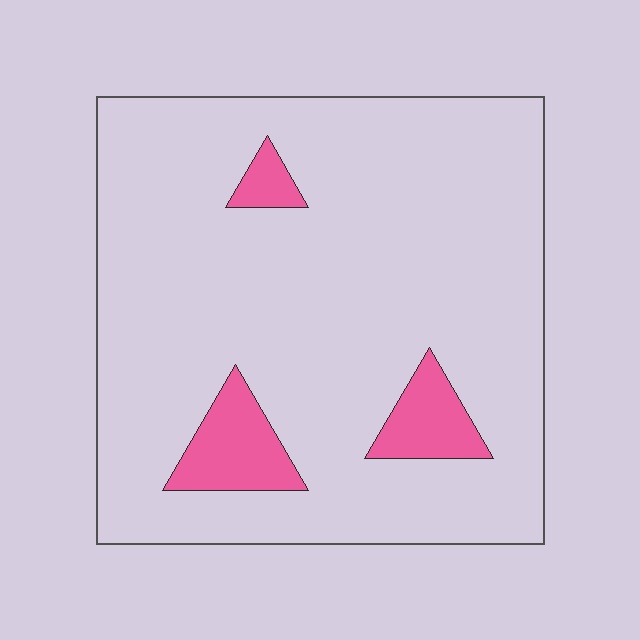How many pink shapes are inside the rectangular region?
3.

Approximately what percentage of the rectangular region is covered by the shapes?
Approximately 10%.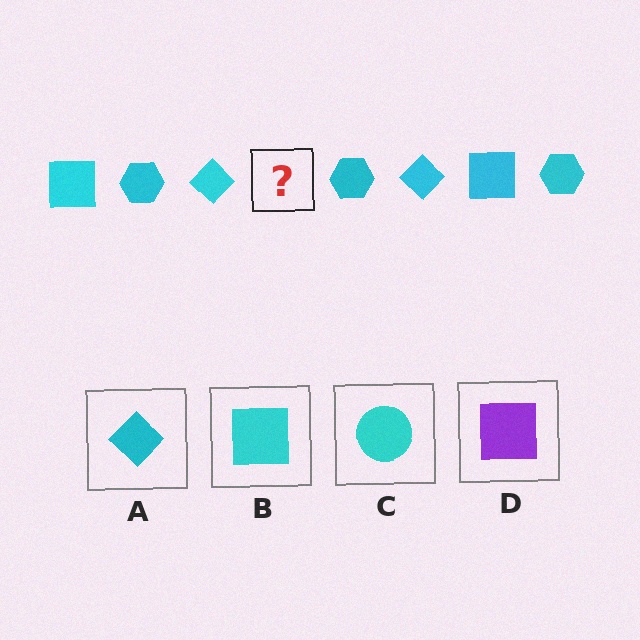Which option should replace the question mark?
Option B.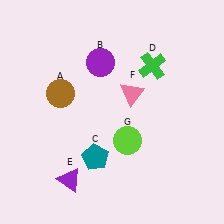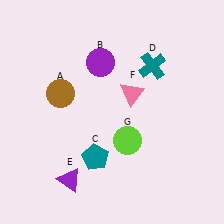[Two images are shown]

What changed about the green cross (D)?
In Image 1, D is green. In Image 2, it changed to teal.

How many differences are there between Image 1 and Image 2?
There is 1 difference between the two images.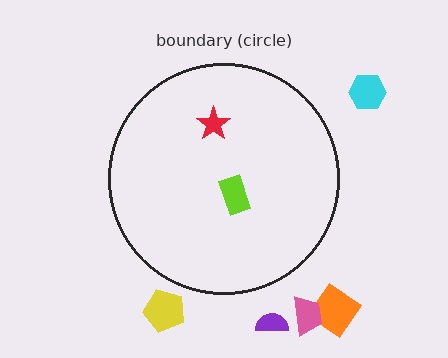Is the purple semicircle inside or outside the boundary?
Outside.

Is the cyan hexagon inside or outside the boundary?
Outside.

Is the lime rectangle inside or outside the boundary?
Inside.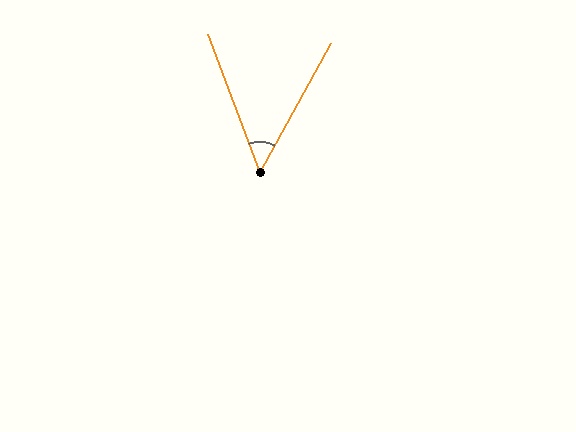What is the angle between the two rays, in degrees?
Approximately 49 degrees.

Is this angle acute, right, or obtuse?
It is acute.